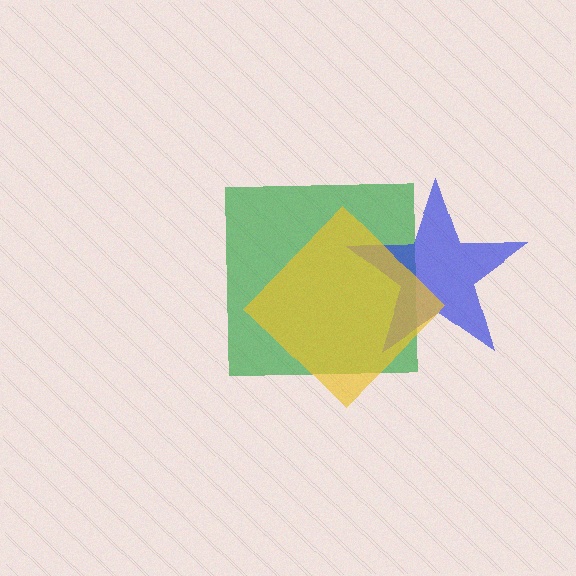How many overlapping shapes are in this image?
There are 3 overlapping shapes in the image.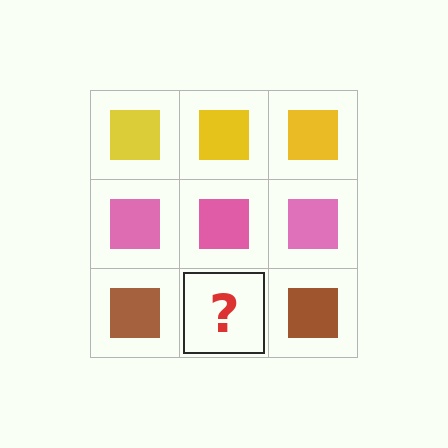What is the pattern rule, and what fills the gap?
The rule is that each row has a consistent color. The gap should be filled with a brown square.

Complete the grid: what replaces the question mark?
The question mark should be replaced with a brown square.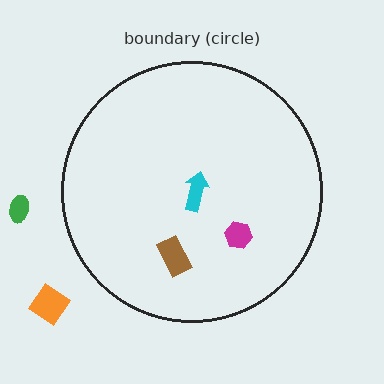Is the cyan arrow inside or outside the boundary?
Inside.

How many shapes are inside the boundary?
3 inside, 2 outside.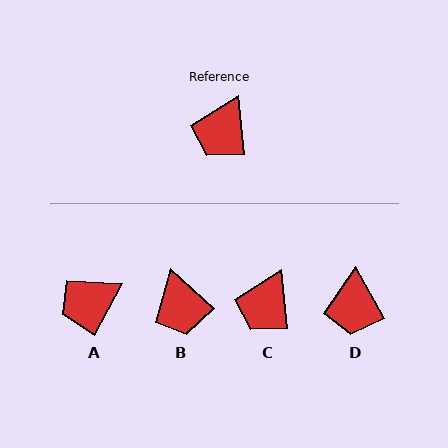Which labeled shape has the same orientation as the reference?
C.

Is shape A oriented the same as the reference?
No, it is off by about 35 degrees.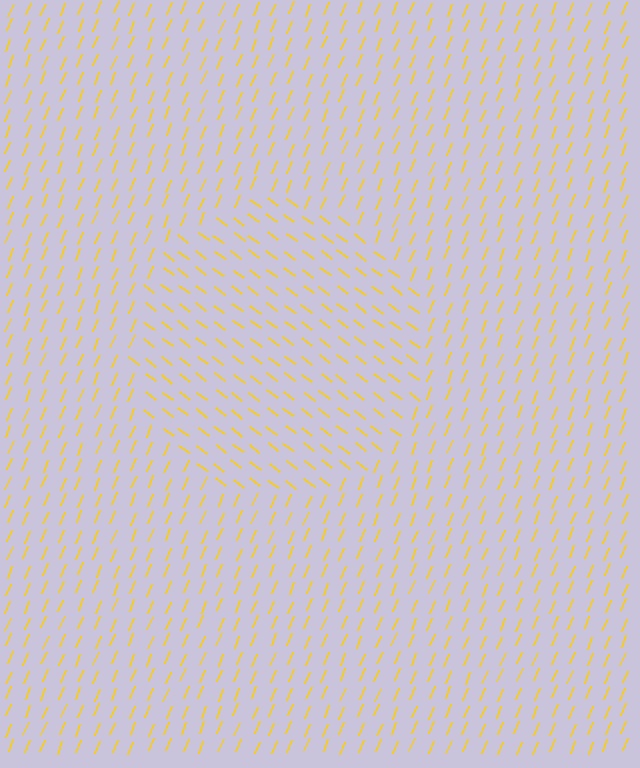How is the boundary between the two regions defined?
The boundary is defined purely by a change in line orientation (approximately 76 degrees difference). All lines are the same color and thickness.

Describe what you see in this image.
The image is filled with small yellow line segments. A circle region in the image has lines oriented differently from the surrounding lines, creating a visible texture boundary.